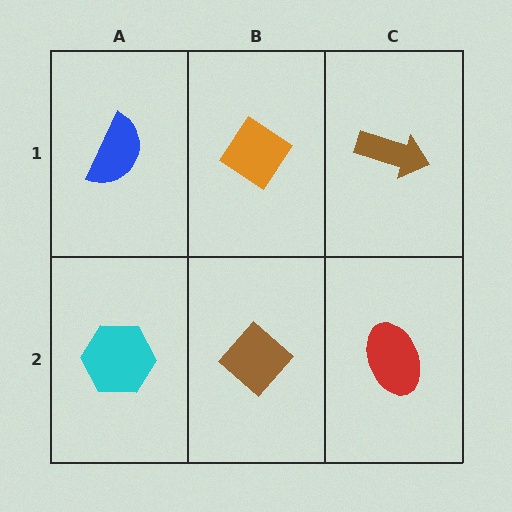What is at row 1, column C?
A brown arrow.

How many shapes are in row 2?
3 shapes.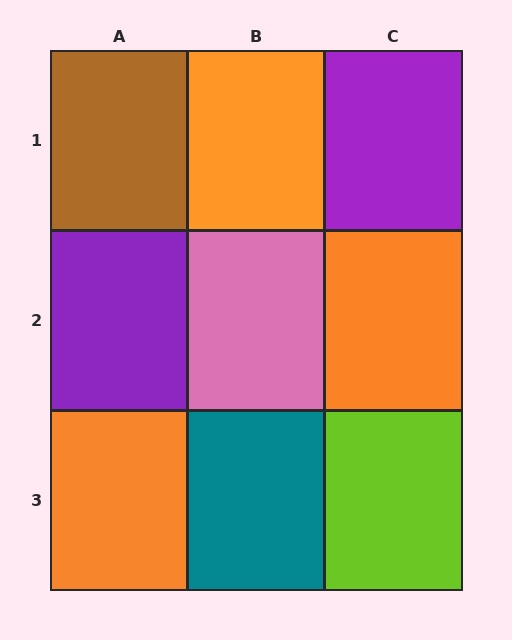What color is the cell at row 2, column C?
Orange.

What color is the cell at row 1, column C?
Purple.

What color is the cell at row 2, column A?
Purple.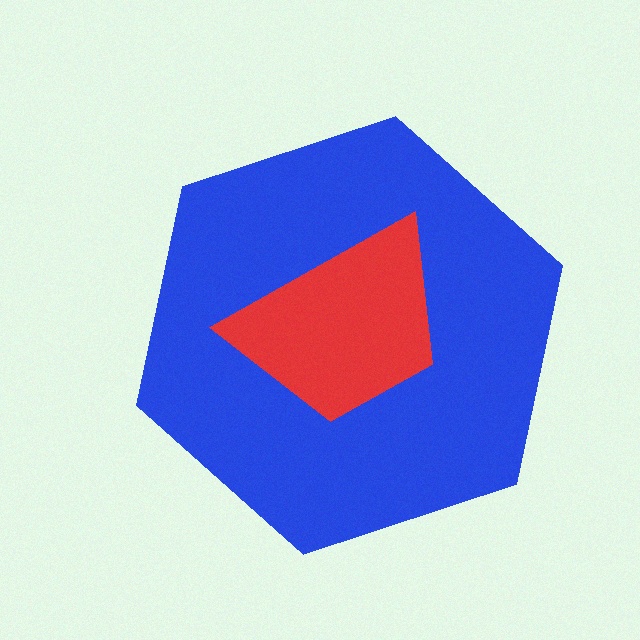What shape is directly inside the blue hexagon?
The red trapezoid.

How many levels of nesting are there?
2.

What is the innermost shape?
The red trapezoid.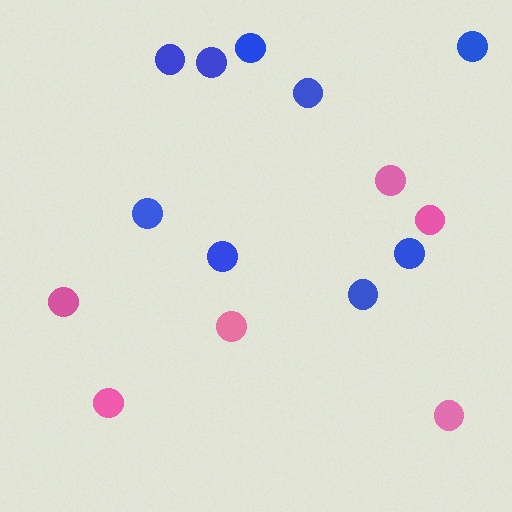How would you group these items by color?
There are 2 groups: one group of blue circles (9) and one group of pink circles (6).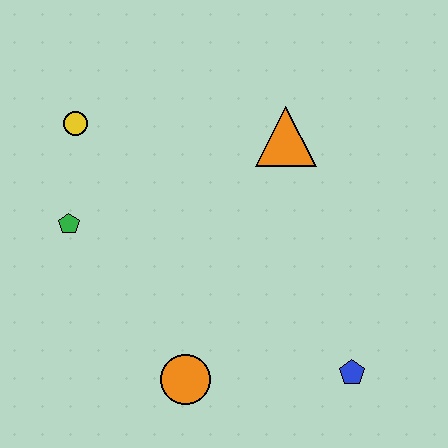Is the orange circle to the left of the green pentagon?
No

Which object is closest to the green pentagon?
The yellow circle is closest to the green pentagon.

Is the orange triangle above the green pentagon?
Yes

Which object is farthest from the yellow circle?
The blue pentagon is farthest from the yellow circle.